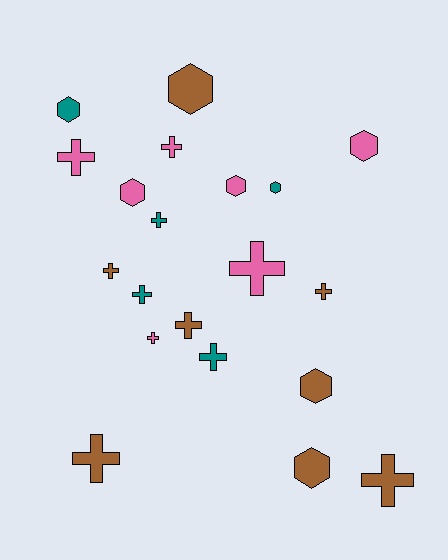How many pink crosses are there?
There are 4 pink crosses.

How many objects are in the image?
There are 20 objects.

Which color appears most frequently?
Brown, with 8 objects.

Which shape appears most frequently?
Cross, with 12 objects.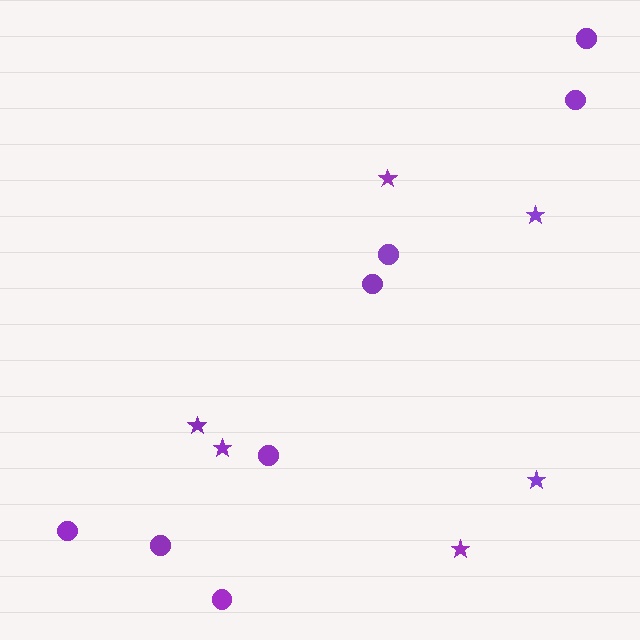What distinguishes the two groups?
There are 2 groups: one group of stars (6) and one group of circles (8).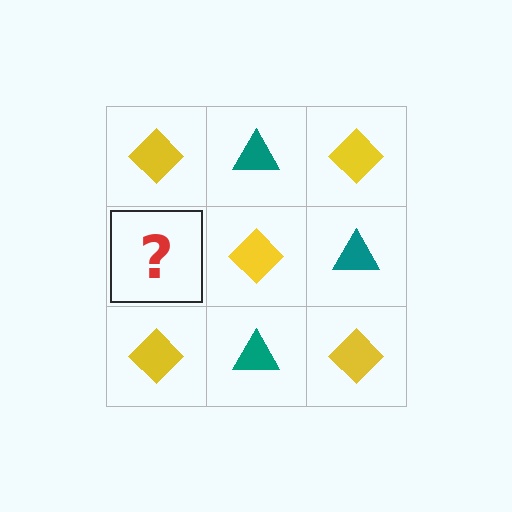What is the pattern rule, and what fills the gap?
The rule is that it alternates yellow diamond and teal triangle in a checkerboard pattern. The gap should be filled with a teal triangle.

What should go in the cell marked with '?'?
The missing cell should contain a teal triangle.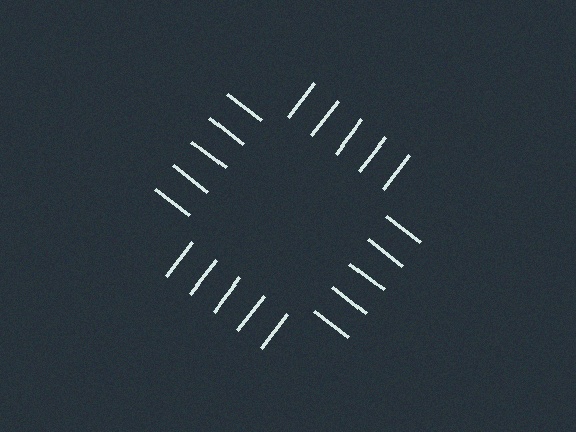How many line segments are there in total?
20 — 5 along each of the 4 edges.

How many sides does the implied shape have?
4 sides — the line-ends trace a square.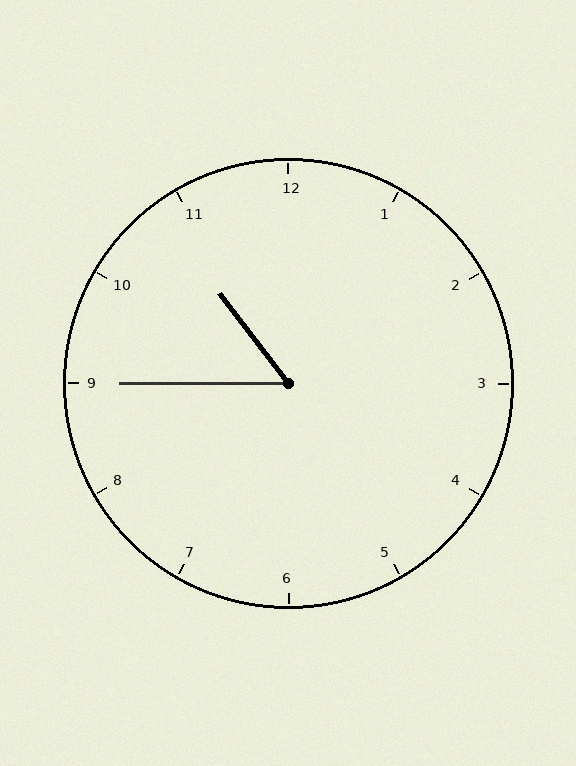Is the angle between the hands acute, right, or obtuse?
It is acute.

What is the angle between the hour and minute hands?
Approximately 52 degrees.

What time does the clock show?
10:45.